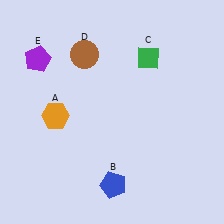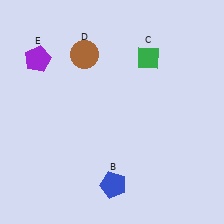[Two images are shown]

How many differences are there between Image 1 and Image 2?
There is 1 difference between the two images.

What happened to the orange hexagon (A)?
The orange hexagon (A) was removed in Image 2. It was in the bottom-left area of Image 1.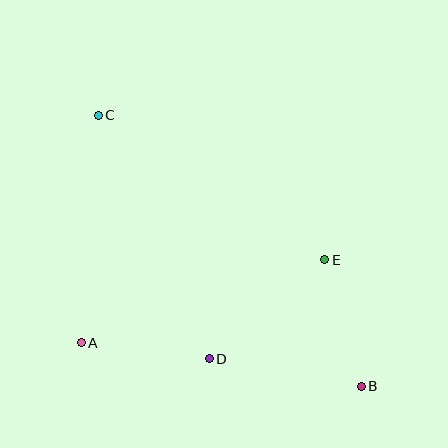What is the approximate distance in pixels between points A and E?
The distance between A and E is approximately 257 pixels.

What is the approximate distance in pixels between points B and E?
The distance between B and E is approximately 132 pixels.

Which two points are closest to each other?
Points A and D are closest to each other.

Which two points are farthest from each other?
Points B and C are farthest from each other.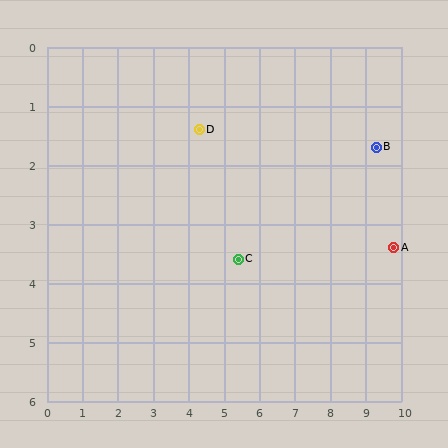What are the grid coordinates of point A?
Point A is at approximately (9.8, 3.4).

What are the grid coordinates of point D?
Point D is at approximately (4.3, 1.4).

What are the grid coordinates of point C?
Point C is at approximately (5.4, 3.6).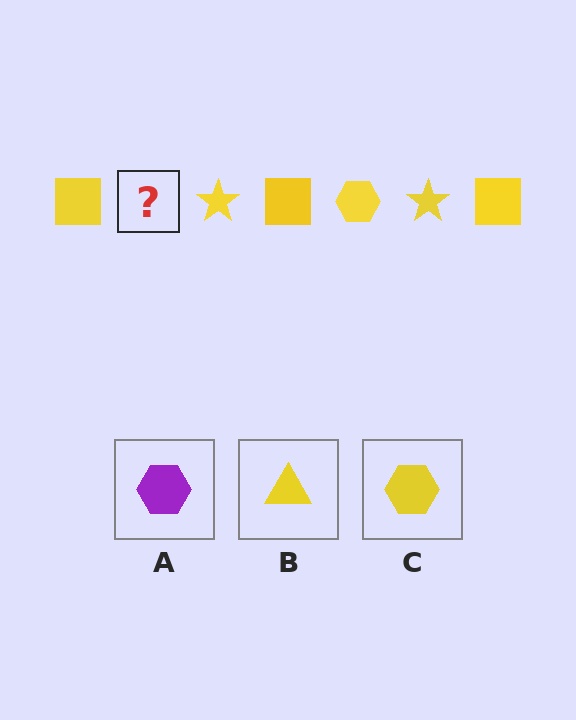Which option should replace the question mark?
Option C.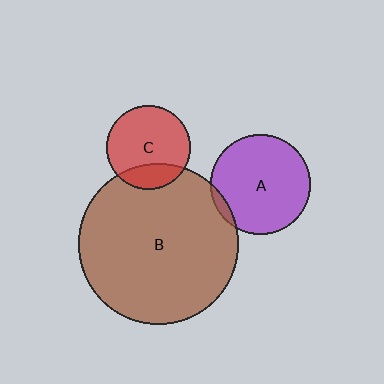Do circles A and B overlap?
Yes.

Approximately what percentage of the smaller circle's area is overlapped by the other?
Approximately 5%.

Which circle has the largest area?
Circle B (brown).